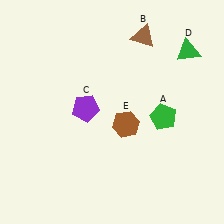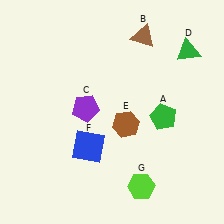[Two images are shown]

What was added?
A blue square (F), a lime hexagon (G) were added in Image 2.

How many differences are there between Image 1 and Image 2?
There are 2 differences between the two images.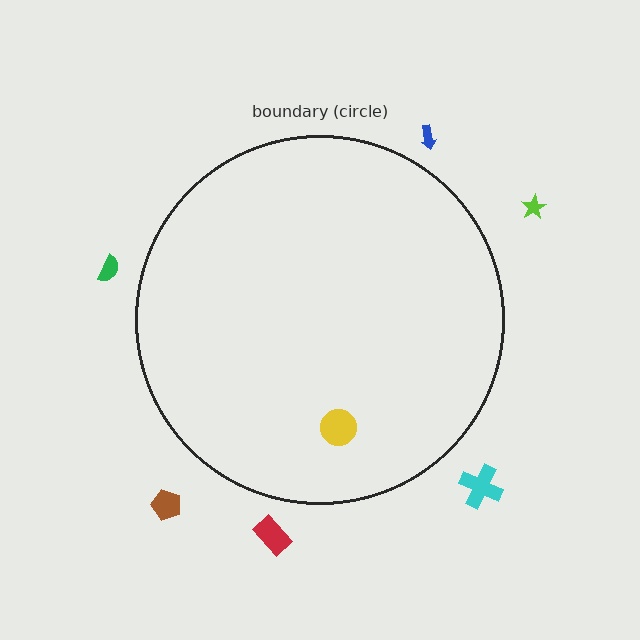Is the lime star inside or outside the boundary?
Outside.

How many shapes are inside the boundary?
1 inside, 6 outside.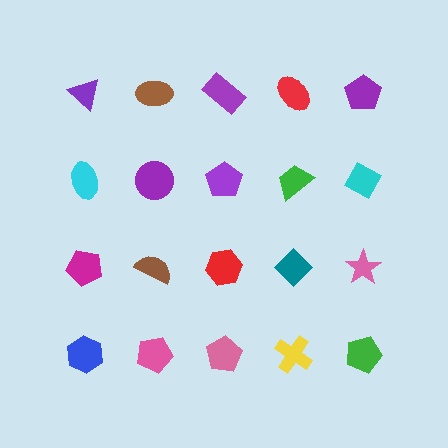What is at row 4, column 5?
A green pentagon.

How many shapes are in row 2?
5 shapes.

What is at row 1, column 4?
A red ellipse.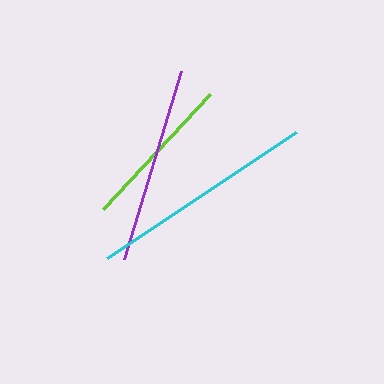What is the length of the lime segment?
The lime segment is approximately 157 pixels long.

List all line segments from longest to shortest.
From longest to shortest: cyan, purple, lime.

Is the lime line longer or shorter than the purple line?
The purple line is longer than the lime line.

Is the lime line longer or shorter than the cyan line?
The cyan line is longer than the lime line.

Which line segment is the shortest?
The lime line is the shortest at approximately 157 pixels.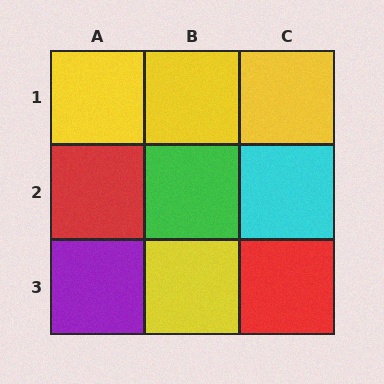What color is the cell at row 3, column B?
Yellow.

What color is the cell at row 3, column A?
Purple.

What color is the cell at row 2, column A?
Red.